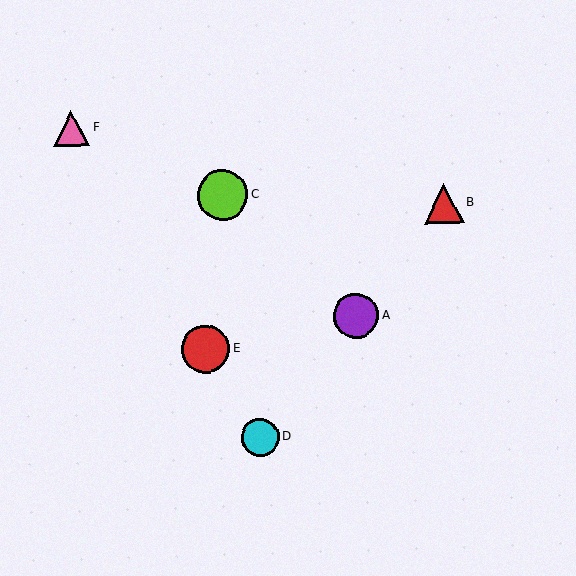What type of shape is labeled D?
Shape D is a cyan circle.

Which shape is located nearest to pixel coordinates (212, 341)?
The red circle (labeled E) at (206, 349) is nearest to that location.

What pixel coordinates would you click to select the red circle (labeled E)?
Click at (206, 349) to select the red circle E.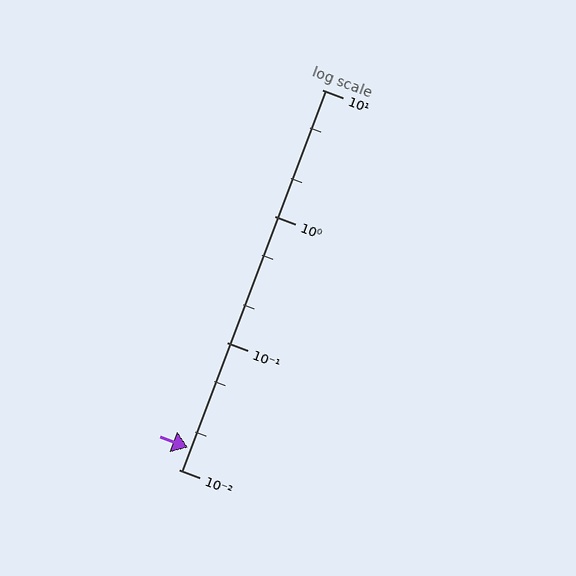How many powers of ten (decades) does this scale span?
The scale spans 3 decades, from 0.01 to 10.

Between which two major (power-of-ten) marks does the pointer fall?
The pointer is between 0.01 and 0.1.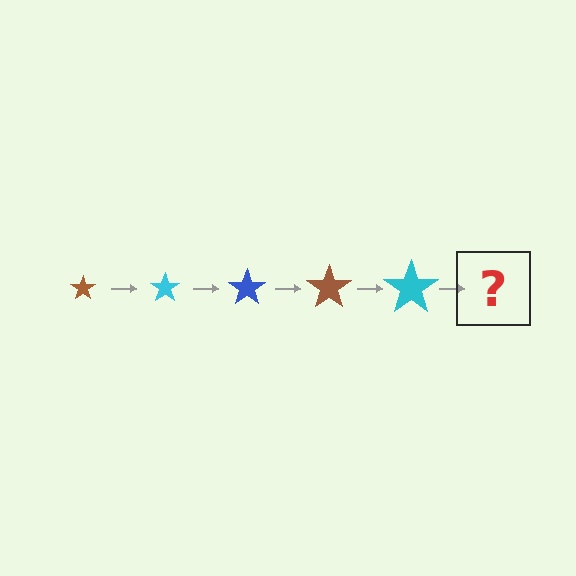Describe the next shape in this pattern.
It should be a blue star, larger than the previous one.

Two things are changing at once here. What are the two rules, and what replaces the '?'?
The two rules are that the star grows larger each step and the color cycles through brown, cyan, and blue. The '?' should be a blue star, larger than the previous one.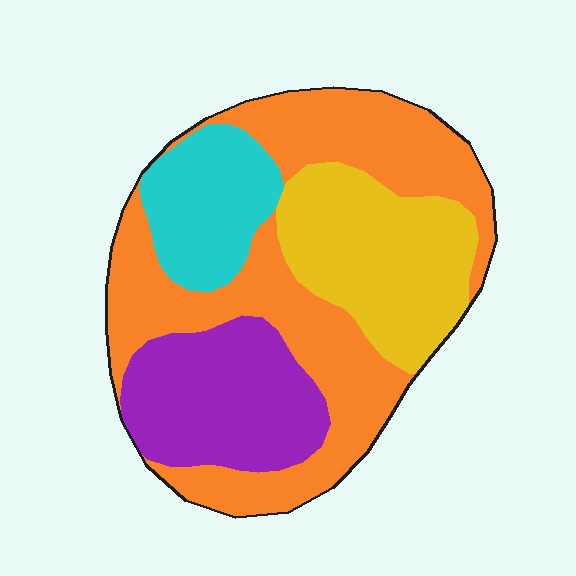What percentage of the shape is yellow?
Yellow covers roughly 20% of the shape.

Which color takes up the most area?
Orange, at roughly 45%.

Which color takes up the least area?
Cyan, at roughly 15%.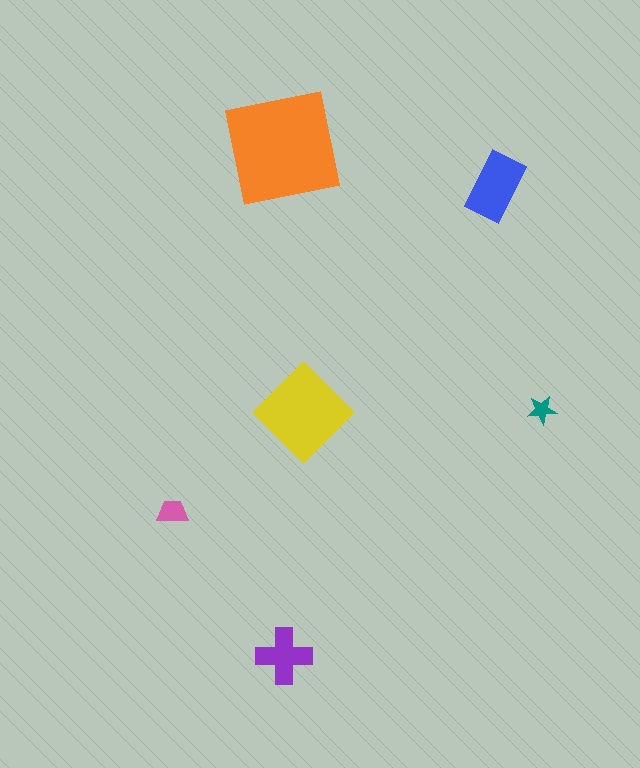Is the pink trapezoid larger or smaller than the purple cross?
Smaller.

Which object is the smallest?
The teal star.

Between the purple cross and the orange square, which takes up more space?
The orange square.